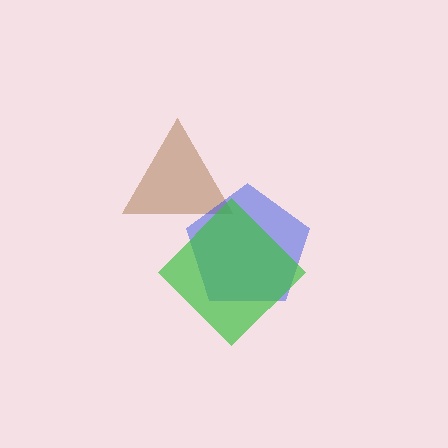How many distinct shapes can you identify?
There are 3 distinct shapes: a brown triangle, a blue pentagon, a green diamond.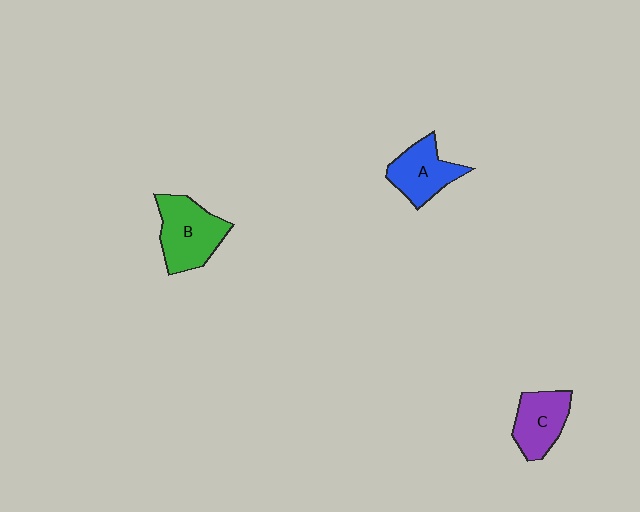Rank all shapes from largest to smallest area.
From largest to smallest: B (green), A (blue), C (purple).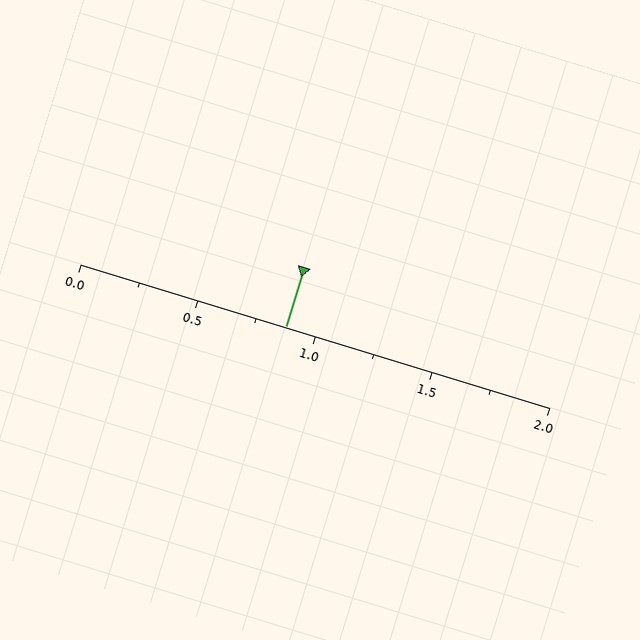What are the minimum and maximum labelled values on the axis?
The axis runs from 0.0 to 2.0.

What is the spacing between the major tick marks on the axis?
The major ticks are spaced 0.5 apart.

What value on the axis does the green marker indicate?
The marker indicates approximately 0.88.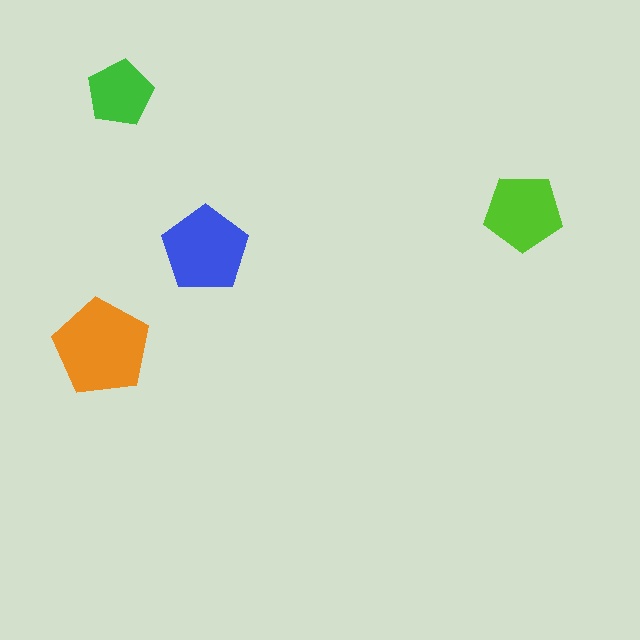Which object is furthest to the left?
The orange pentagon is leftmost.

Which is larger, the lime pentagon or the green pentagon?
The lime one.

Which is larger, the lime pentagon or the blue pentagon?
The blue one.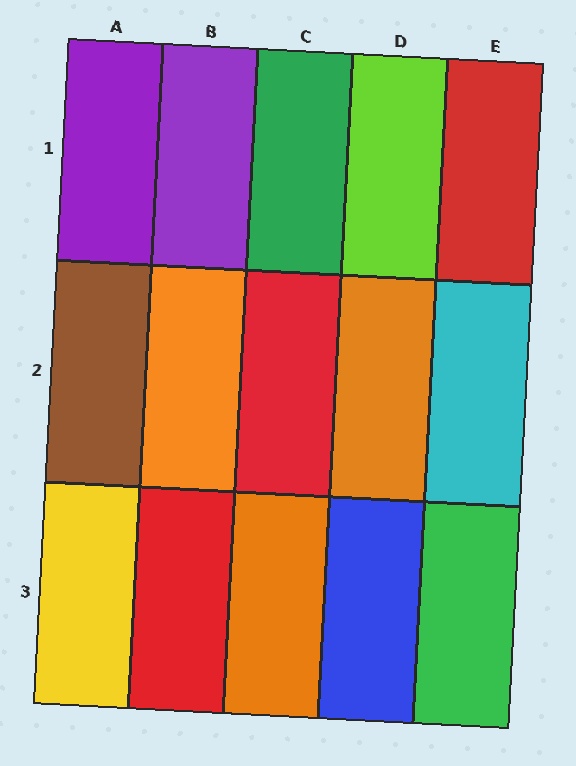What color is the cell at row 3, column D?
Blue.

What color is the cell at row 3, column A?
Yellow.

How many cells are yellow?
1 cell is yellow.